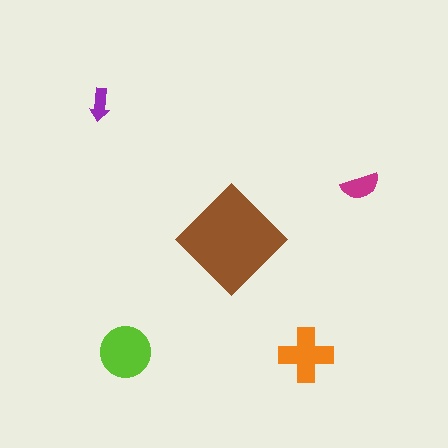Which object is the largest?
The brown diamond.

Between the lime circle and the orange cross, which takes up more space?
The lime circle.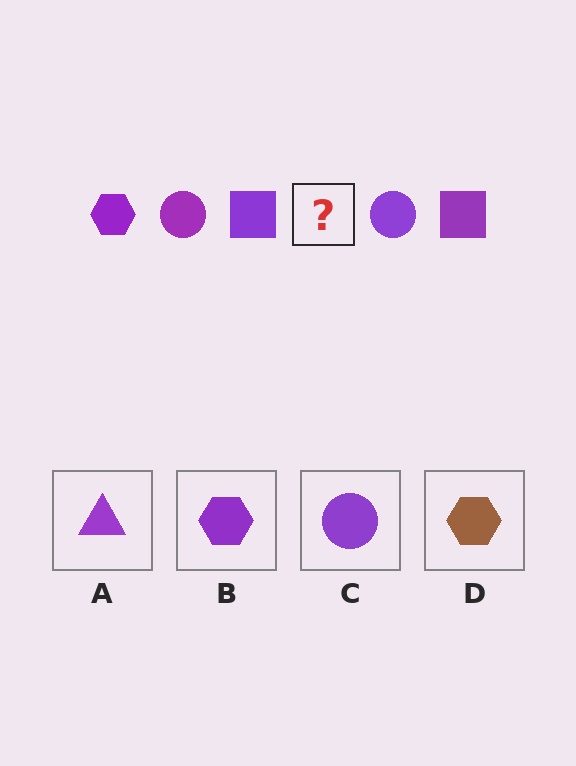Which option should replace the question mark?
Option B.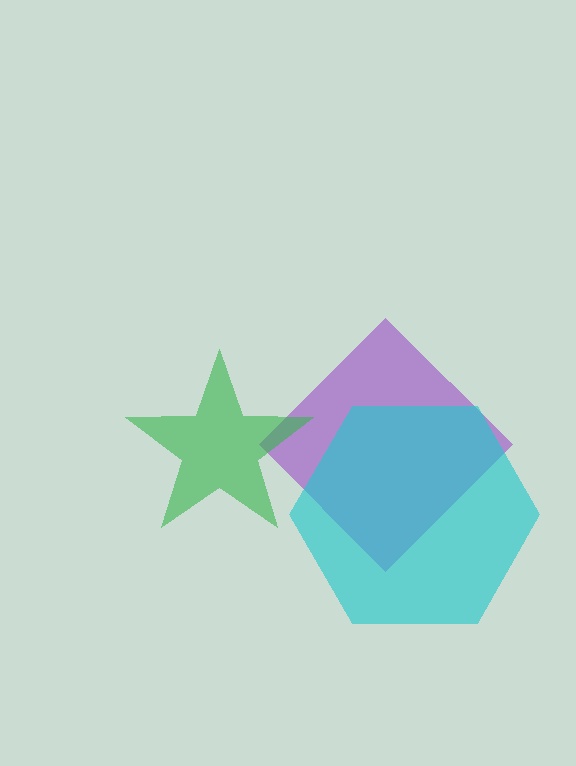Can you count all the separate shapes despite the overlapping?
Yes, there are 3 separate shapes.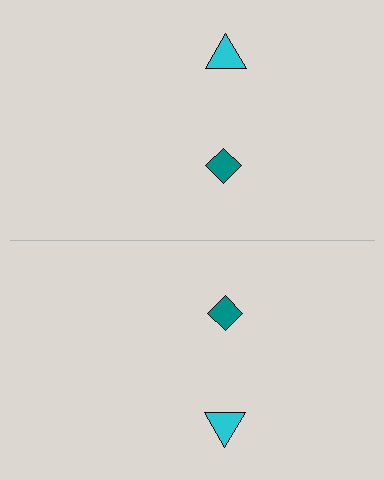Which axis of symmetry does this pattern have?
The pattern has a horizontal axis of symmetry running through the center of the image.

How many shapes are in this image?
There are 4 shapes in this image.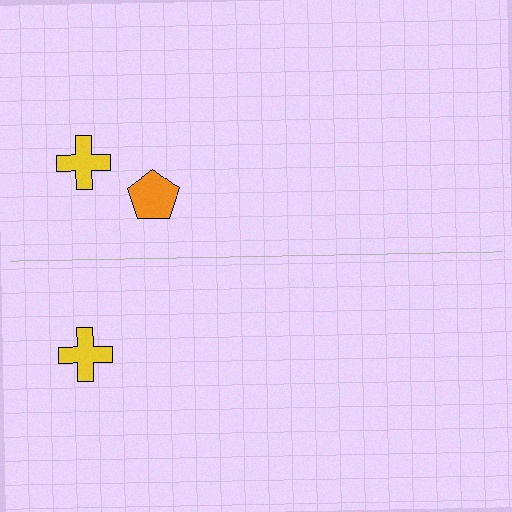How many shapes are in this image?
There are 3 shapes in this image.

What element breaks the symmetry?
A orange pentagon is missing from the bottom side.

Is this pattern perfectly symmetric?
No, the pattern is not perfectly symmetric. A orange pentagon is missing from the bottom side.